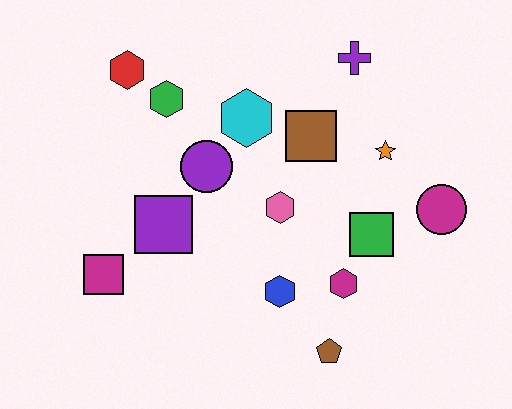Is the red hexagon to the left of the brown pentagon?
Yes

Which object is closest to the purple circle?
The cyan hexagon is closest to the purple circle.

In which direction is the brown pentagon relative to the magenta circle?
The brown pentagon is below the magenta circle.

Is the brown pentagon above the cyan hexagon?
No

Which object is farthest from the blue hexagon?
The red hexagon is farthest from the blue hexagon.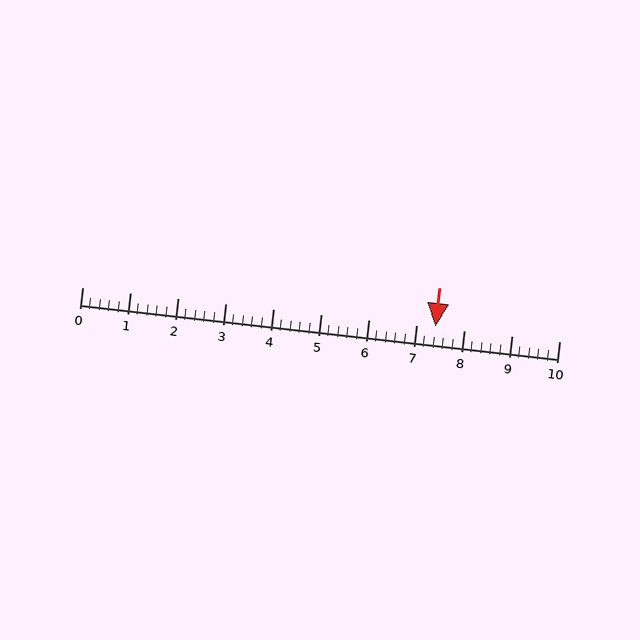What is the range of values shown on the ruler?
The ruler shows values from 0 to 10.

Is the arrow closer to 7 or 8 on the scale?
The arrow is closer to 7.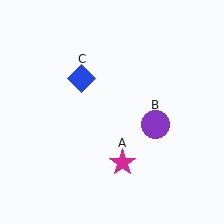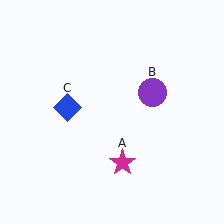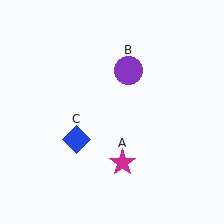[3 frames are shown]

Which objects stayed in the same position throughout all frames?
Magenta star (object A) remained stationary.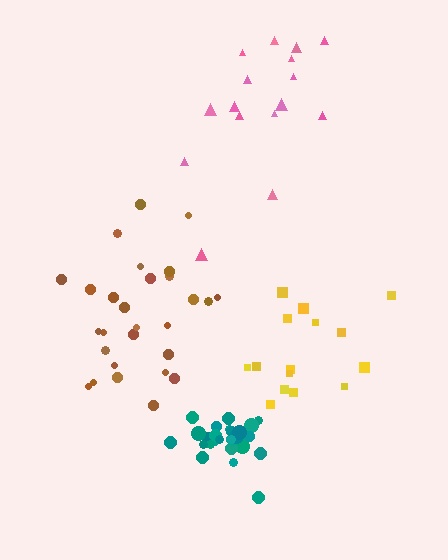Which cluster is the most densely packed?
Teal.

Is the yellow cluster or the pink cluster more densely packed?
Yellow.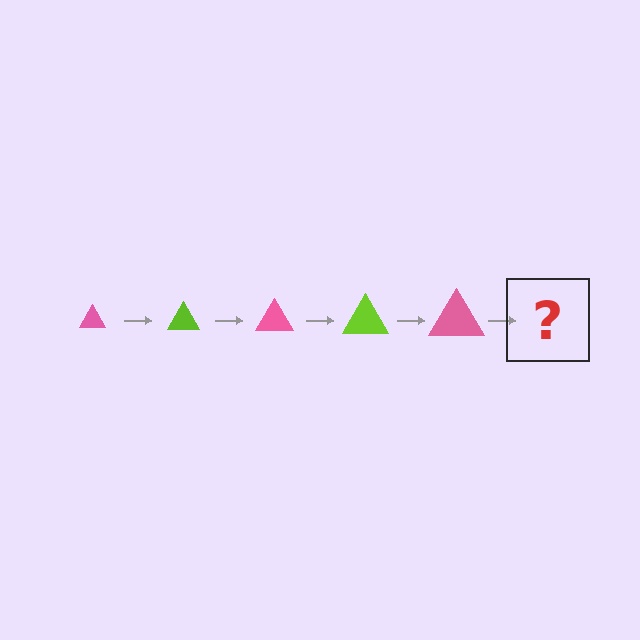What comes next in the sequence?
The next element should be a lime triangle, larger than the previous one.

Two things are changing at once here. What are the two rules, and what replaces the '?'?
The two rules are that the triangle grows larger each step and the color cycles through pink and lime. The '?' should be a lime triangle, larger than the previous one.